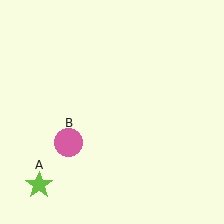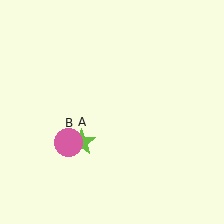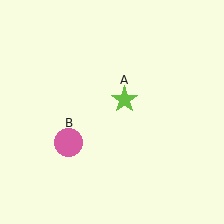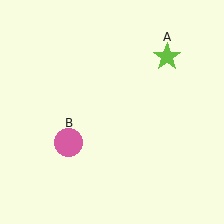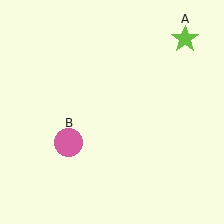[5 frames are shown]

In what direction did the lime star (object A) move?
The lime star (object A) moved up and to the right.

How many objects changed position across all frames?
1 object changed position: lime star (object A).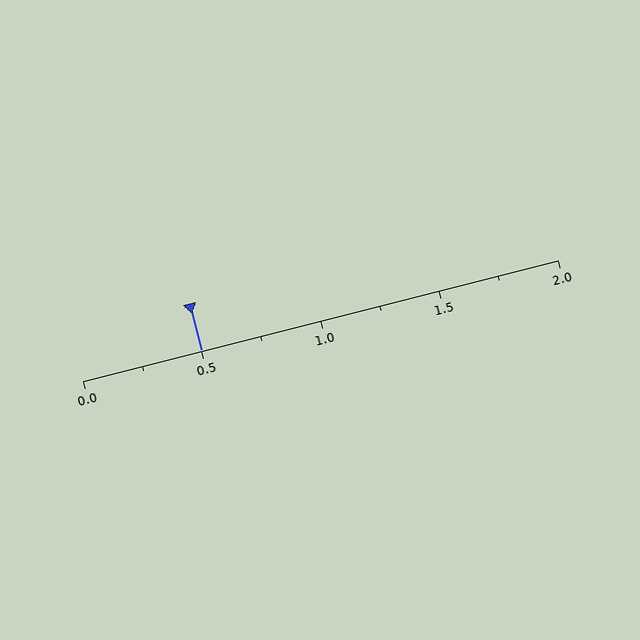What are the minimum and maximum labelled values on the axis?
The axis runs from 0.0 to 2.0.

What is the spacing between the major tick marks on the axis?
The major ticks are spaced 0.5 apart.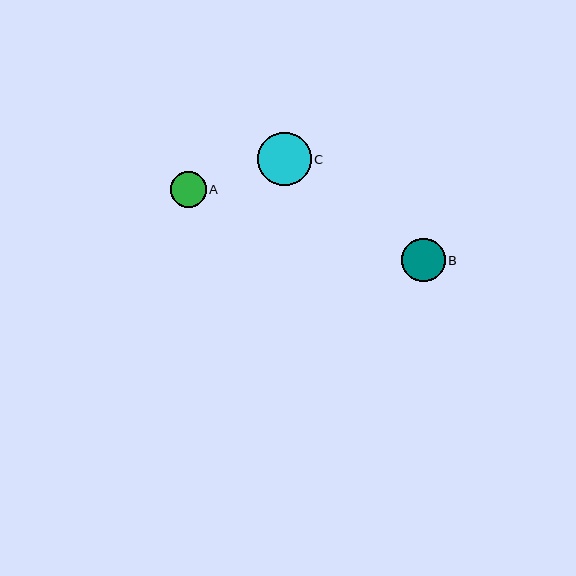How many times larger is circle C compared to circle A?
Circle C is approximately 1.5 times the size of circle A.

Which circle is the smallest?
Circle A is the smallest with a size of approximately 36 pixels.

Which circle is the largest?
Circle C is the largest with a size of approximately 53 pixels.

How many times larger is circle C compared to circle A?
Circle C is approximately 1.5 times the size of circle A.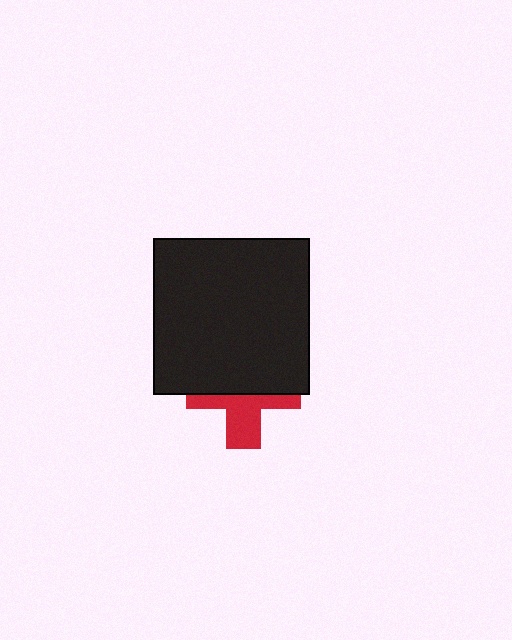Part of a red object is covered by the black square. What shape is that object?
It is a cross.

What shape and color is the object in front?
The object in front is a black square.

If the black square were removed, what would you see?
You would see the complete red cross.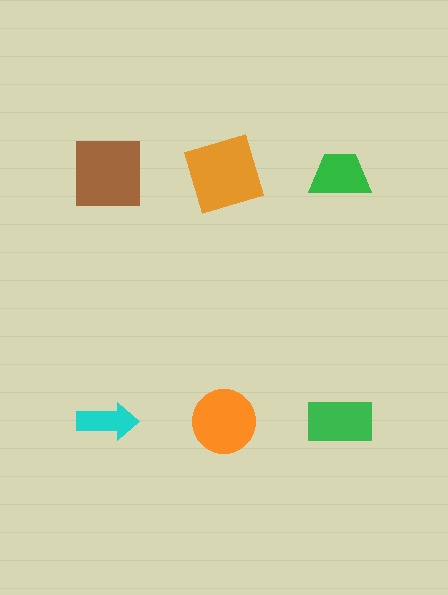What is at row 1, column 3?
A green trapezoid.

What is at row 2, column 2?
An orange circle.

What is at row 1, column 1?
A brown square.